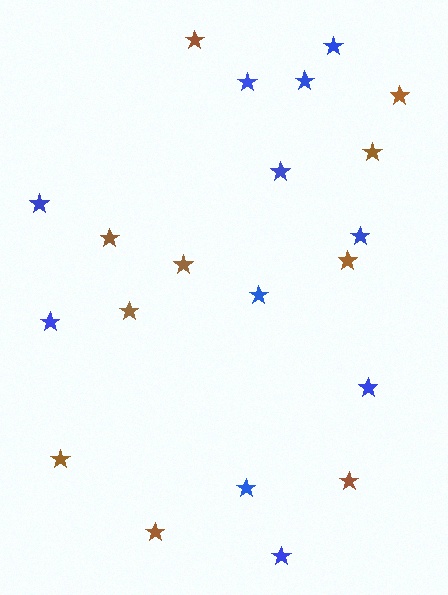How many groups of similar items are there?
There are 2 groups: one group of brown stars (10) and one group of blue stars (11).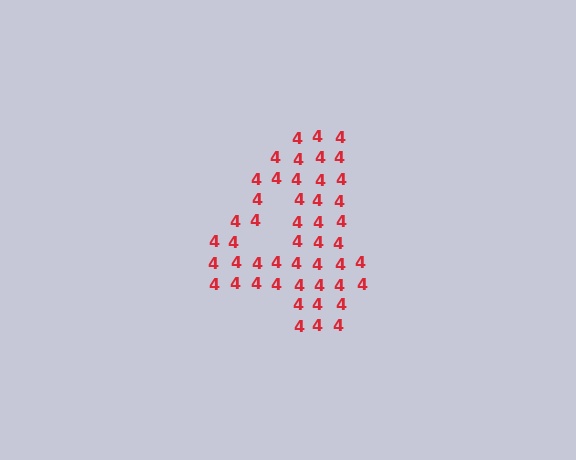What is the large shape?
The large shape is the digit 4.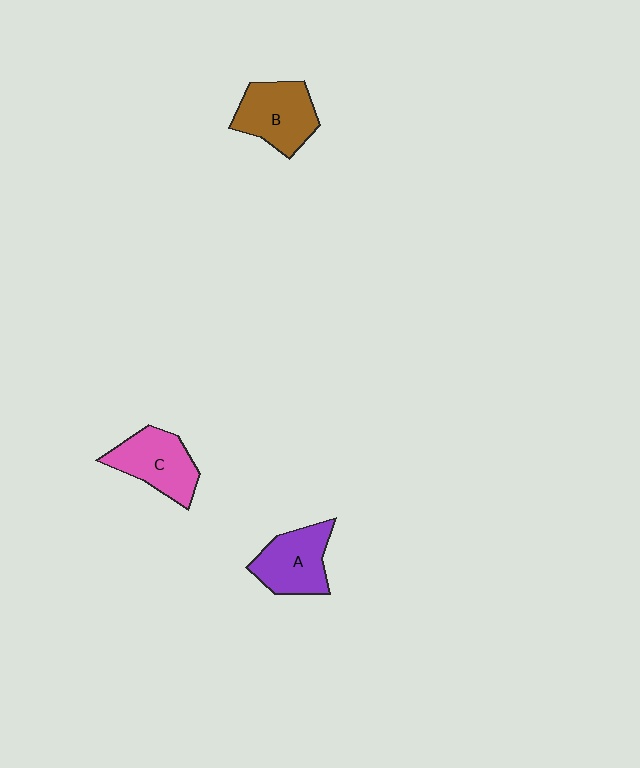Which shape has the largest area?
Shape B (brown).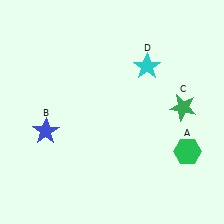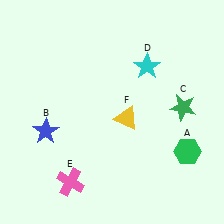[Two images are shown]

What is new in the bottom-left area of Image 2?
A pink cross (E) was added in the bottom-left area of Image 2.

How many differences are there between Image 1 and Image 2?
There are 2 differences between the two images.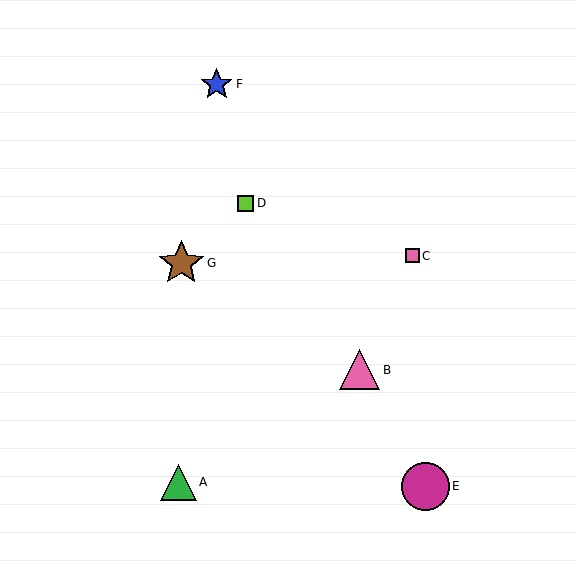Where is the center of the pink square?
The center of the pink square is at (412, 256).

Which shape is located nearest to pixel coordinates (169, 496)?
The green triangle (labeled A) at (178, 482) is nearest to that location.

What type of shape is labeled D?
Shape D is a lime square.